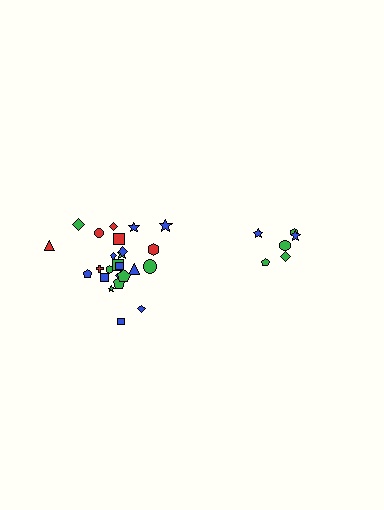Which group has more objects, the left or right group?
The left group.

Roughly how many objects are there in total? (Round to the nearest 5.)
Roughly 30 objects in total.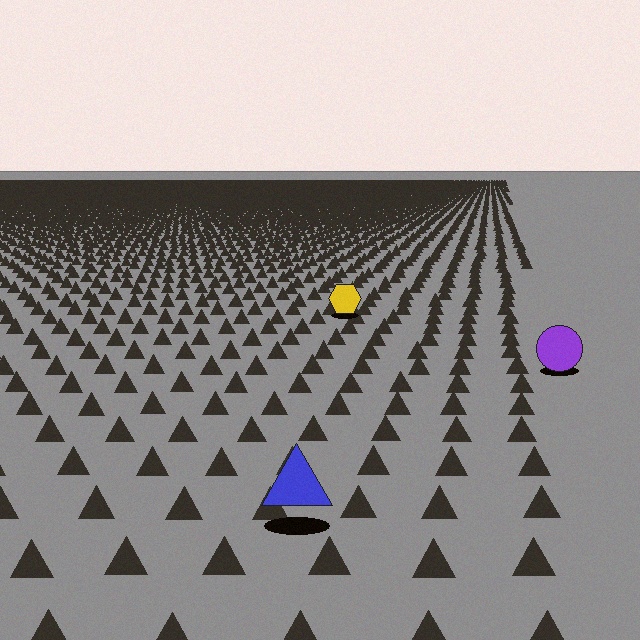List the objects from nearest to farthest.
From nearest to farthest: the blue triangle, the purple circle, the yellow hexagon.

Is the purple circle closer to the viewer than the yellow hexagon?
Yes. The purple circle is closer — you can tell from the texture gradient: the ground texture is coarser near it.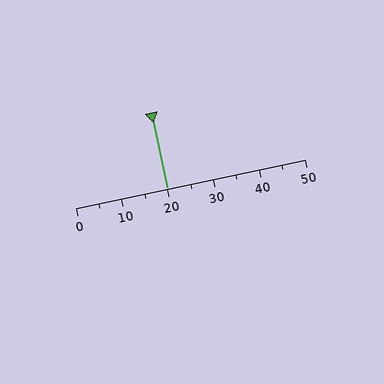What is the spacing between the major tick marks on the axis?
The major ticks are spaced 10 apart.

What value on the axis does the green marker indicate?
The marker indicates approximately 20.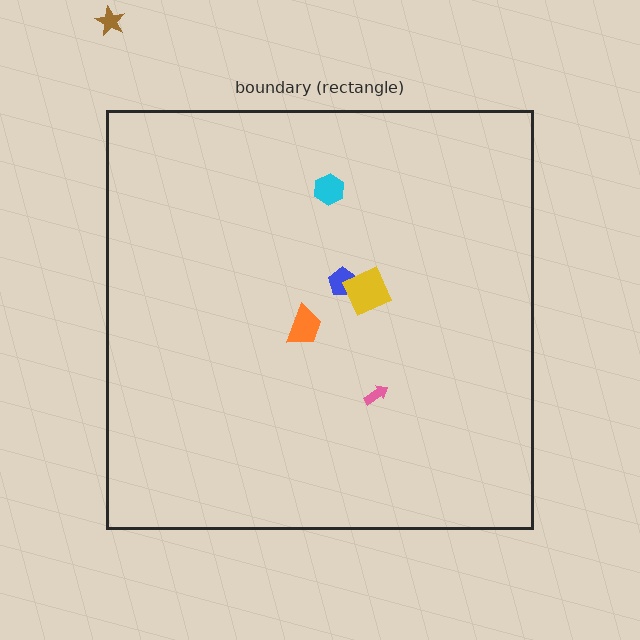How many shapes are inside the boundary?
5 inside, 1 outside.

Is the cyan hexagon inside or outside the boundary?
Inside.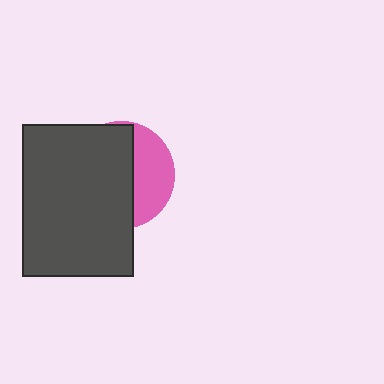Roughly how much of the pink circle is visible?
A small part of it is visible (roughly 36%).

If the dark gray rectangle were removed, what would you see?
You would see the complete pink circle.